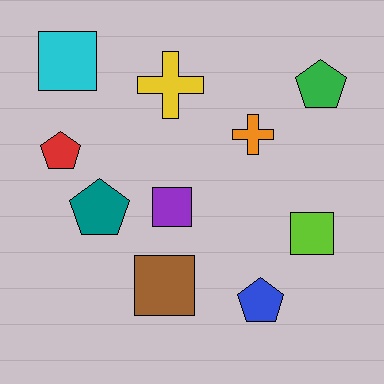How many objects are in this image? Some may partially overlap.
There are 10 objects.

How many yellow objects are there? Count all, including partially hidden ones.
There is 1 yellow object.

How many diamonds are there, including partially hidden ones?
There are no diamonds.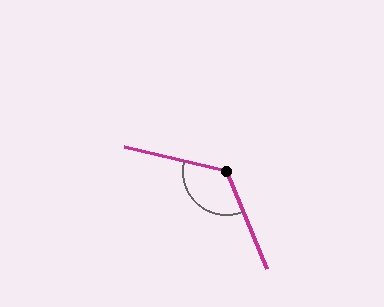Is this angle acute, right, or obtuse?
It is obtuse.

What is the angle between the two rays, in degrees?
Approximately 125 degrees.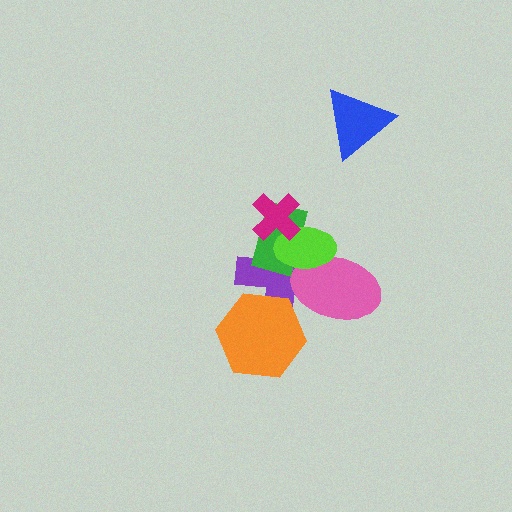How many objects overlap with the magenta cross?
3 objects overlap with the magenta cross.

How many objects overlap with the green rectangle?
3 objects overlap with the green rectangle.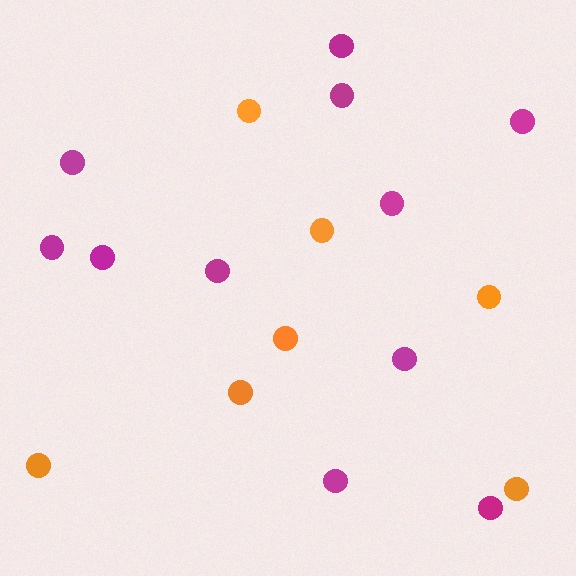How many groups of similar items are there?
There are 2 groups: one group of orange circles (7) and one group of magenta circles (11).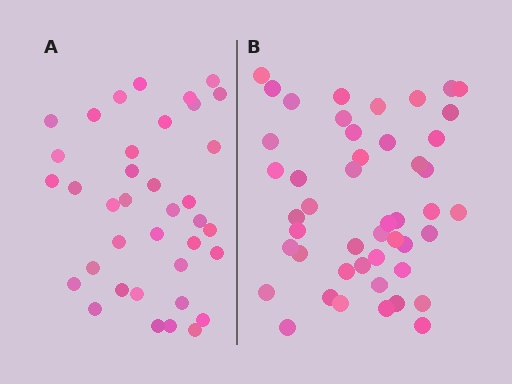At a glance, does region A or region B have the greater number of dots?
Region B (the right region) has more dots.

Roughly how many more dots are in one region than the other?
Region B has roughly 10 or so more dots than region A.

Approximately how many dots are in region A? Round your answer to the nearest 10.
About 40 dots. (The exact count is 37, which rounds to 40.)